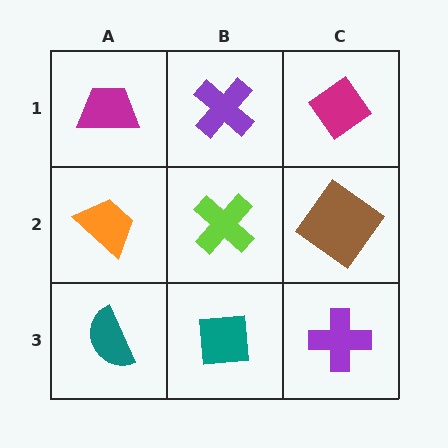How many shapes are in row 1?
3 shapes.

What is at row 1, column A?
A magenta trapezoid.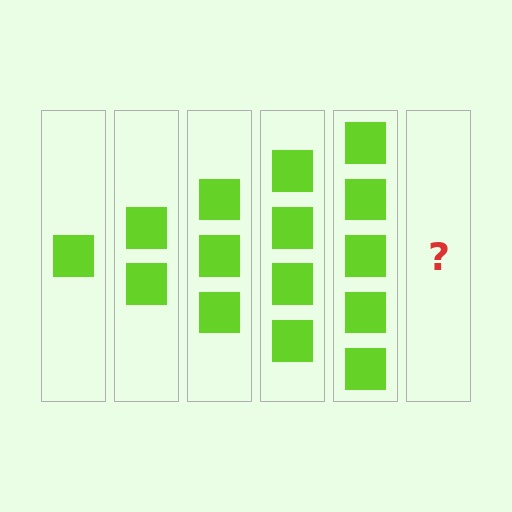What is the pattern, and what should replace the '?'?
The pattern is that each step adds one more square. The '?' should be 6 squares.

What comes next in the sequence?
The next element should be 6 squares.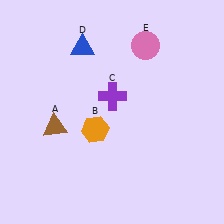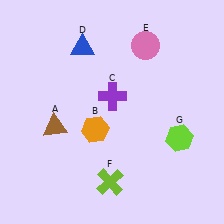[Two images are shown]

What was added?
A lime cross (F), a lime hexagon (G) were added in Image 2.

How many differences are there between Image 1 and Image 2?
There are 2 differences between the two images.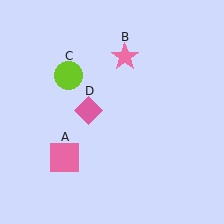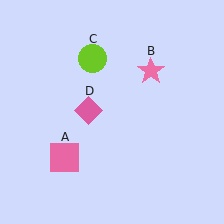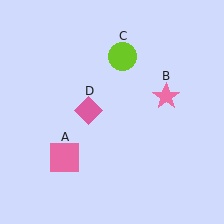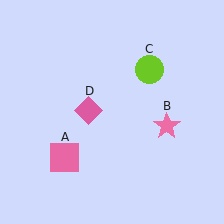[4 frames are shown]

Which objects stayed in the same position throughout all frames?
Pink square (object A) and pink diamond (object D) remained stationary.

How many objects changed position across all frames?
2 objects changed position: pink star (object B), lime circle (object C).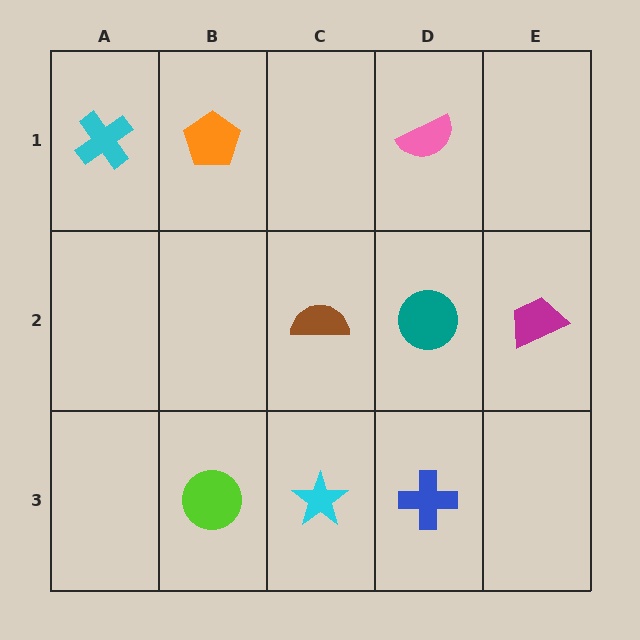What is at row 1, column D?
A pink semicircle.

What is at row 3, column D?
A blue cross.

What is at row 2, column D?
A teal circle.